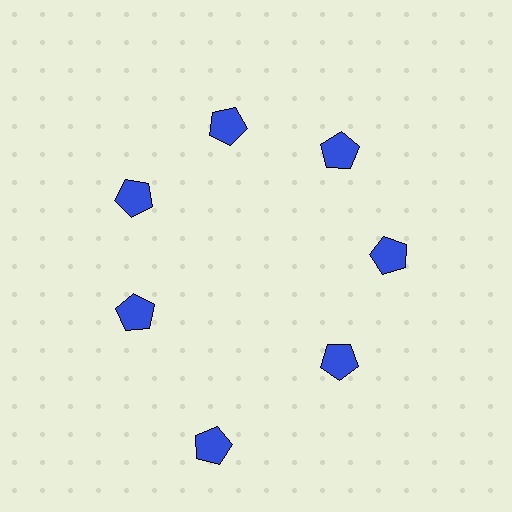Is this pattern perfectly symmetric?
No. The 7 blue pentagons are arranged in a ring, but one element near the 6 o'clock position is pushed outward from the center, breaking the 7-fold rotational symmetry.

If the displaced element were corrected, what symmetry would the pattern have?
It would have 7-fold rotational symmetry — the pattern would map onto itself every 51 degrees.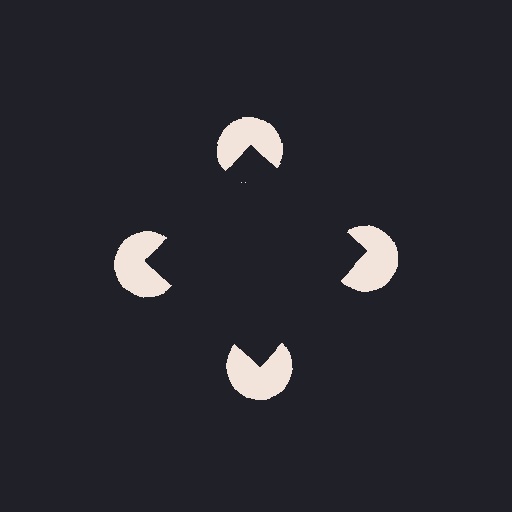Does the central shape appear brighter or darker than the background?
It typically appears slightly darker than the background, even though no actual brightness change is drawn.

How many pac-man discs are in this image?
There are 4 — one at each vertex of the illusory square.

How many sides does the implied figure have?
4 sides.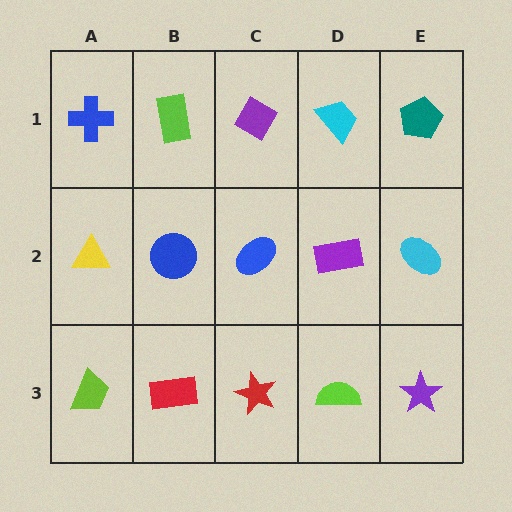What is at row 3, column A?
A lime trapezoid.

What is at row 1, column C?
A purple diamond.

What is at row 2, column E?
A cyan ellipse.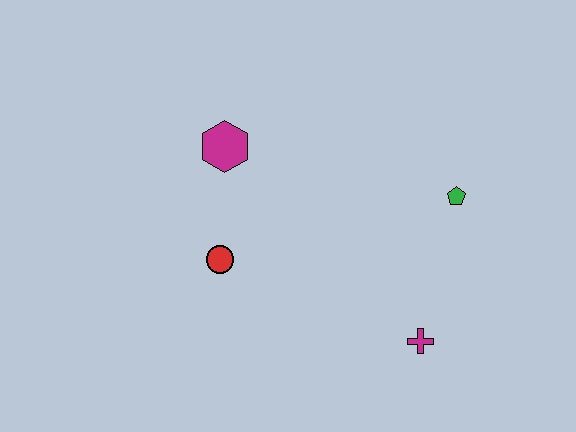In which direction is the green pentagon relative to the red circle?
The green pentagon is to the right of the red circle.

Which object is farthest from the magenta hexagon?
The magenta cross is farthest from the magenta hexagon.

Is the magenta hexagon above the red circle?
Yes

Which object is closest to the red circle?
The magenta hexagon is closest to the red circle.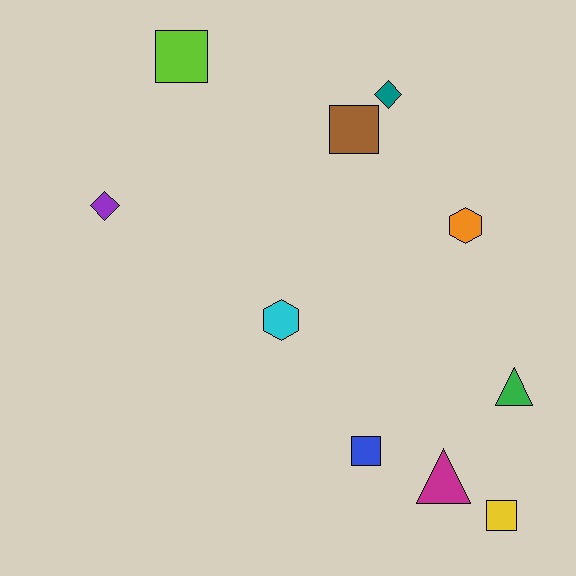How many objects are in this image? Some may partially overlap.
There are 10 objects.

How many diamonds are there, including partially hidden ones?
There are 2 diamonds.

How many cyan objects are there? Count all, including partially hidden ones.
There is 1 cyan object.